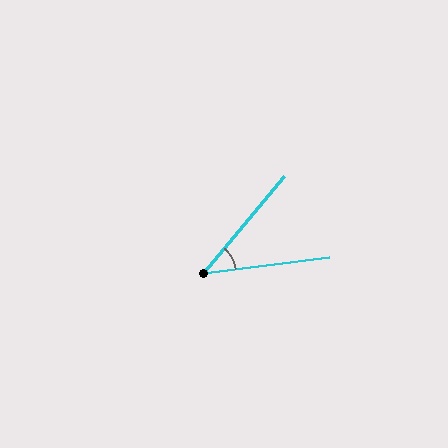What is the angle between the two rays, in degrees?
Approximately 43 degrees.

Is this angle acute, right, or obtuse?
It is acute.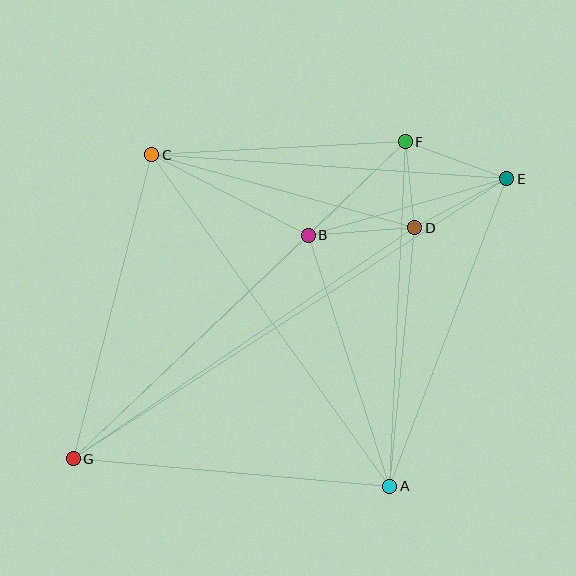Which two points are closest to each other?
Points D and F are closest to each other.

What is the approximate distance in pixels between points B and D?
The distance between B and D is approximately 107 pixels.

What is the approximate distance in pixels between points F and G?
The distance between F and G is approximately 459 pixels.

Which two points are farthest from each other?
Points E and G are farthest from each other.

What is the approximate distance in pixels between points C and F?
The distance between C and F is approximately 254 pixels.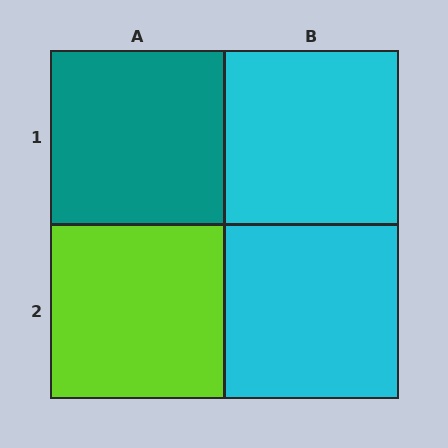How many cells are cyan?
2 cells are cyan.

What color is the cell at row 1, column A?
Teal.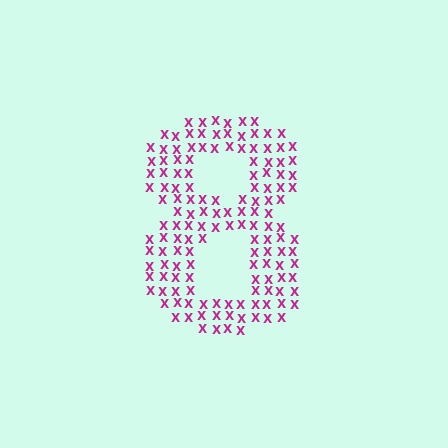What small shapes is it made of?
It is made of small letter X's.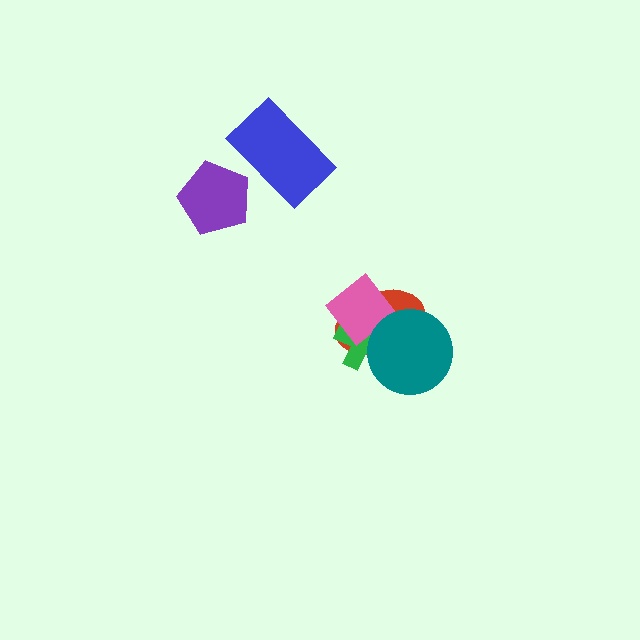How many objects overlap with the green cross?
3 objects overlap with the green cross.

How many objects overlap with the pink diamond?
2 objects overlap with the pink diamond.